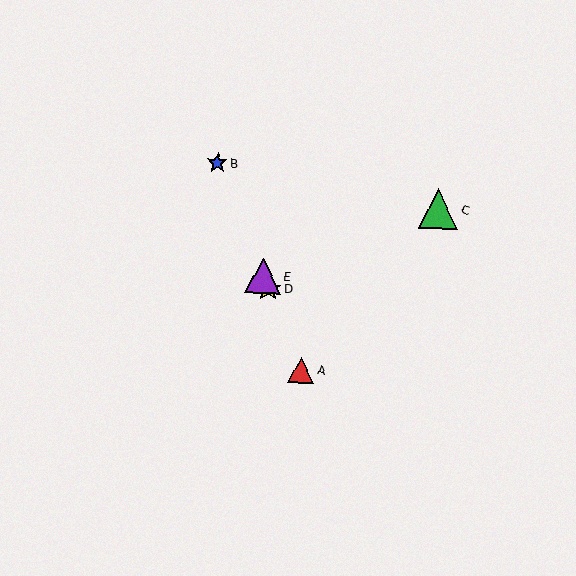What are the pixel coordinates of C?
Object C is at (438, 209).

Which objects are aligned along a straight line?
Objects A, B, D, E are aligned along a straight line.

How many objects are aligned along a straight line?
4 objects (A, B, D, E) are aligned along a straight line.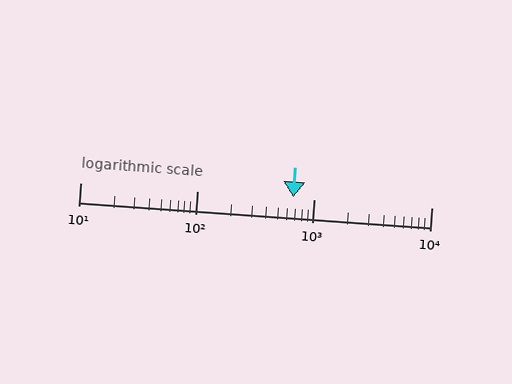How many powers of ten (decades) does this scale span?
The scale spans 3 decades, from 10 to 10000.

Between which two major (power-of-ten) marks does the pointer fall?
The pointer is between 100 and 1000.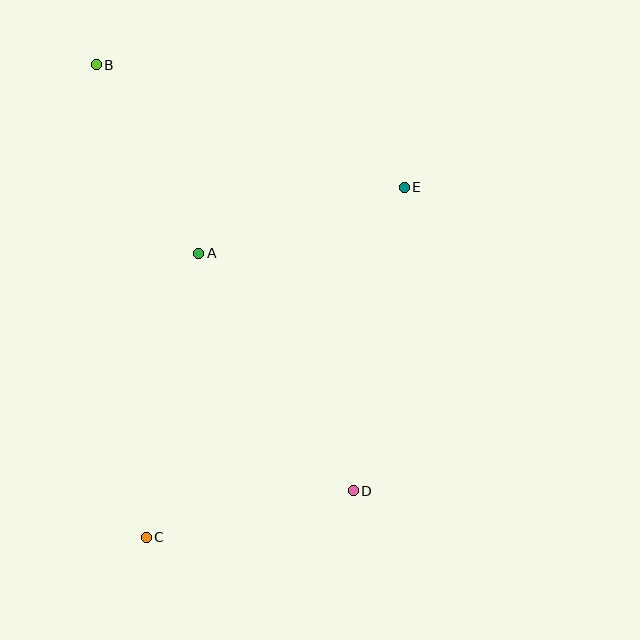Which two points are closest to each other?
Points C and D are closest to each other.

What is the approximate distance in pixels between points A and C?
The distance between A and C is approximately 289 pixels.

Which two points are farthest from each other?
Points B and D are farthest from each other.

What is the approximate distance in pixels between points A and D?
The distance between A and D is approximately 283 pixels.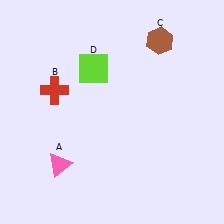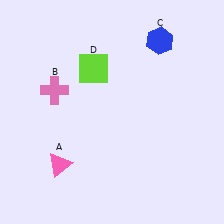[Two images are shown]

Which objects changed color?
B changed from red to pink. C changed from brown to blue.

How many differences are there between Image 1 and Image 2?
There are 2 differences between the two images.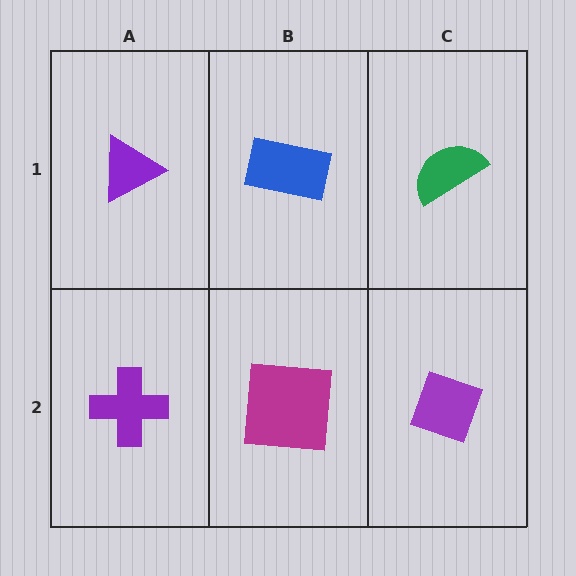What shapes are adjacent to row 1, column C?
A purple diamond (row 2, column C), a blue rectangle (row 1, column B).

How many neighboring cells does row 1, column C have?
2.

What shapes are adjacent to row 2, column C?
A green semicircle (row 1, column C), a magenta square (row 2, column B).